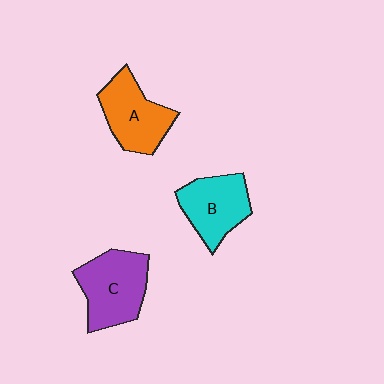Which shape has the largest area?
Shape C (purple).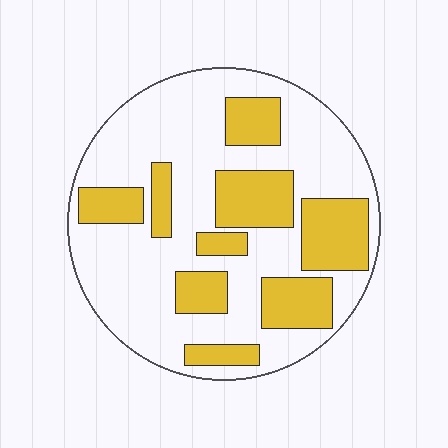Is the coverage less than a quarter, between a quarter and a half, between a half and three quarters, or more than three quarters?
Between a quarter and a half.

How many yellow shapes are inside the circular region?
9.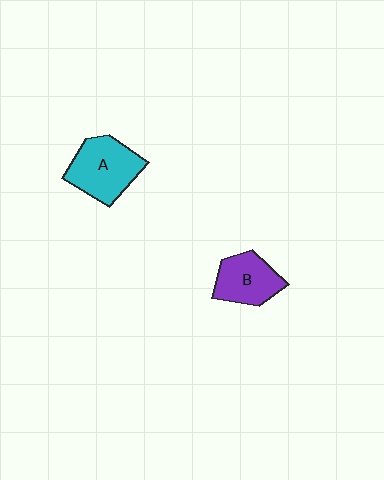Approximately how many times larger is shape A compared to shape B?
Approximately 1.3 times.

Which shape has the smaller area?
Shape B (purple).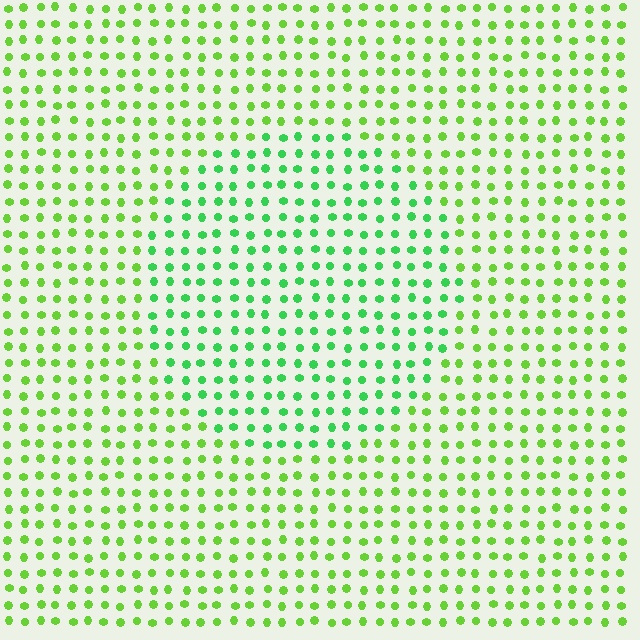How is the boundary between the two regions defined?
The boundary is defined purely by a slight shift in hue (about 30 degrees). Spacing, size, and orientation are identical on both sides.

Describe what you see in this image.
The image is filled with small lime elements in a uniform arrangement. A circle-shaped region is visible where the elements are tinted to a slightly different hue, forming a subtle color boundary.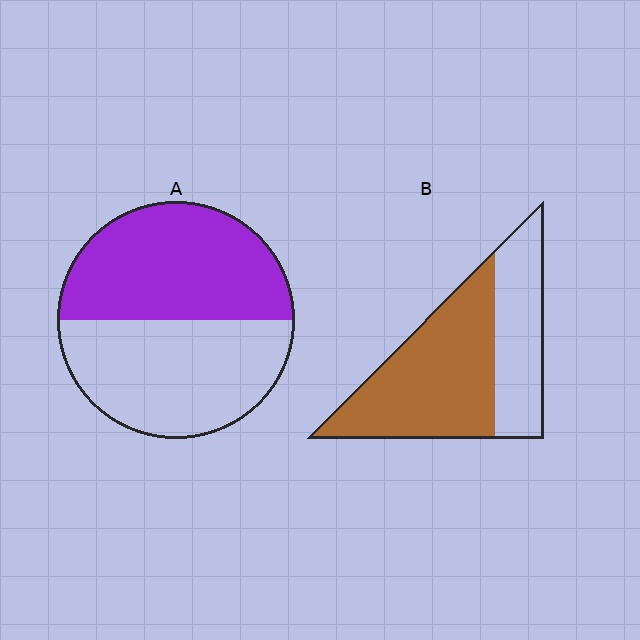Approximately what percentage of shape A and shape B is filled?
A is approximately 50% and B is approximately 65%.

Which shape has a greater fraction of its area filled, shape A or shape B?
Shape B.